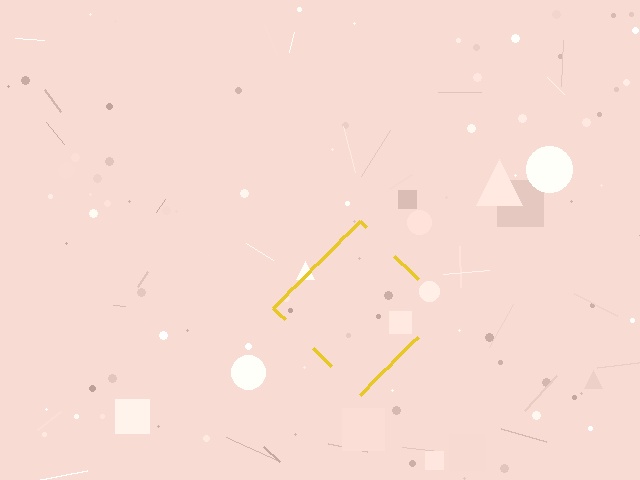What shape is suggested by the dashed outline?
The dashed outline suggests a diamond.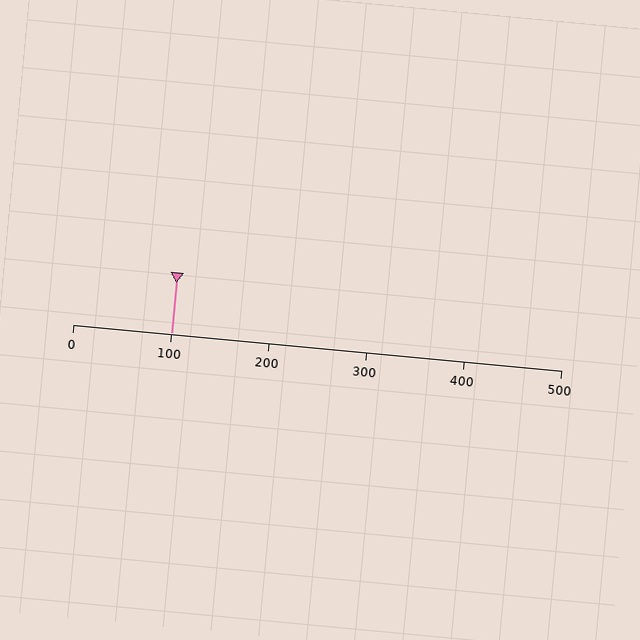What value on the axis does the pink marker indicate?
The marker indicates approximately 100.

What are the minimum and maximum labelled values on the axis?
The axis runs from 0 to 500.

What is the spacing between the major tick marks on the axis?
The major ticks are spaced 100 apart.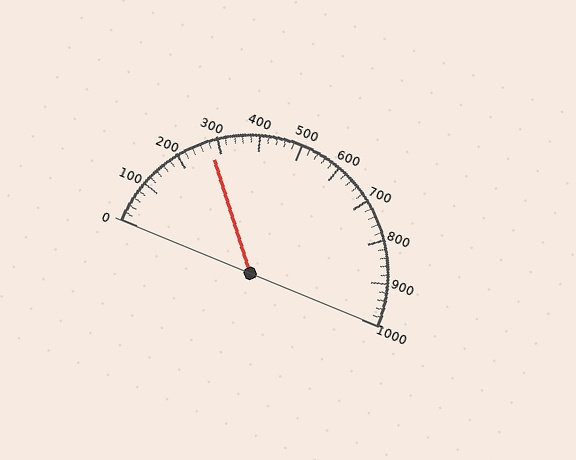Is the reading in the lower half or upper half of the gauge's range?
The reading is in the lower half of the range (0 to 1000).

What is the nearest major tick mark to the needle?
The nearest major tick mark is 300.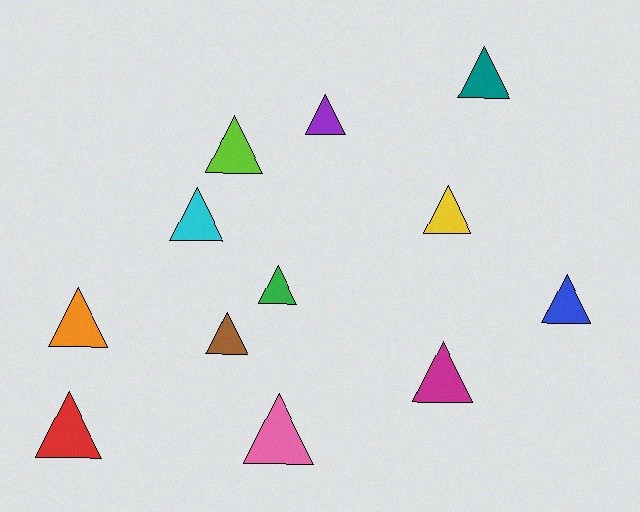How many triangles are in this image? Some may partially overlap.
There are 12 triangles.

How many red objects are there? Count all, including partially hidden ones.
There is 1 red object.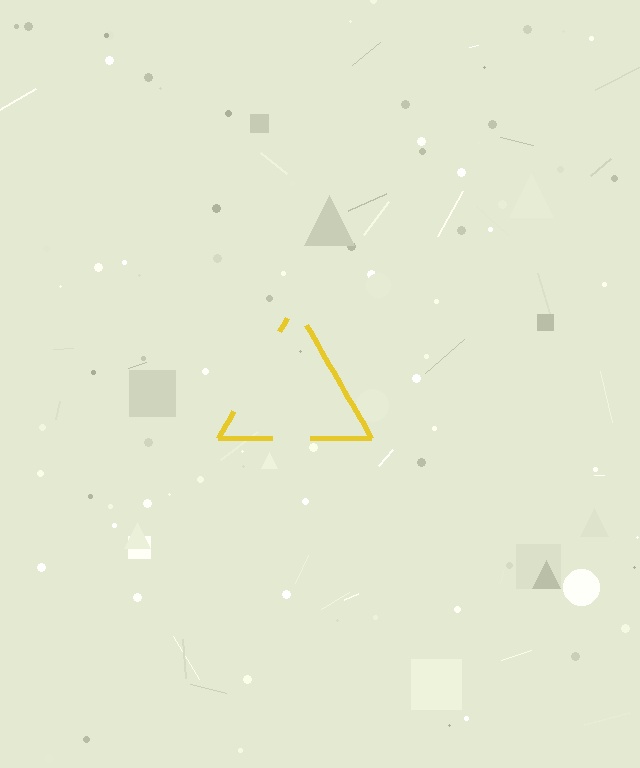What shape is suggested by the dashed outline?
The dashed outline suggests a triangle.